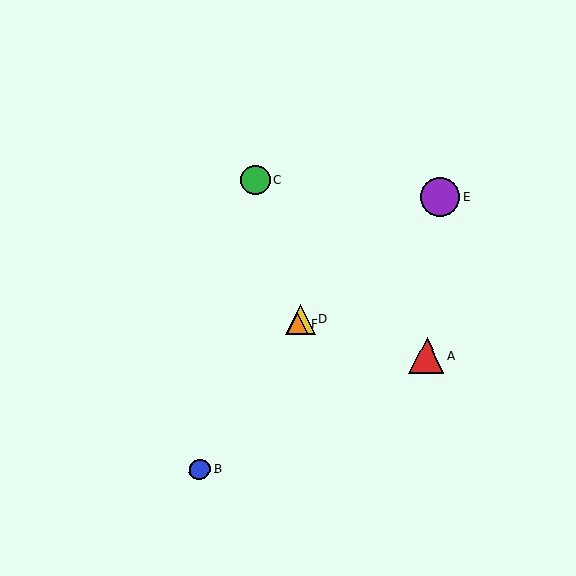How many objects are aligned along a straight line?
3 objects (B, D, F) are aligned along a straight line.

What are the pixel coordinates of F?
Object F is at (297, 324).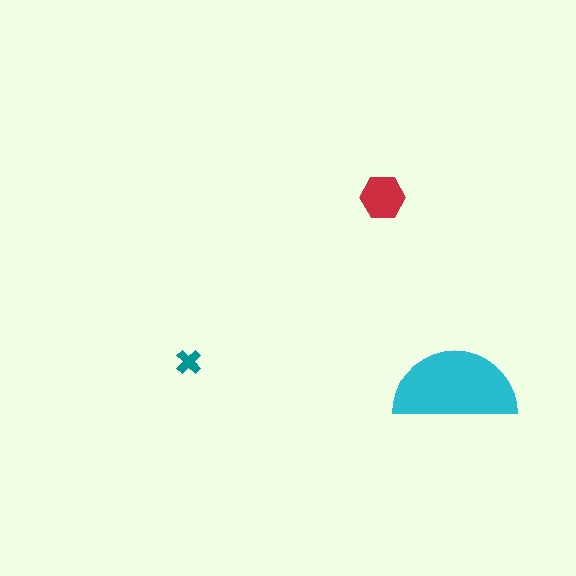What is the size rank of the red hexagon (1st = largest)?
2nd.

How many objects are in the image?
There are 3 objects in the image.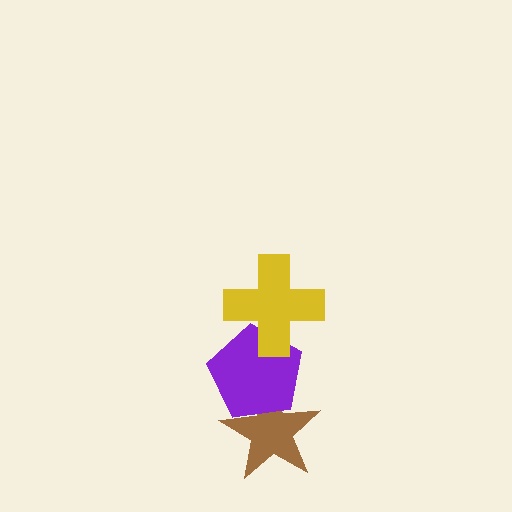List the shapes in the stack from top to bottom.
From top to bottom: the yellow cross, the purple pentagon, the brown star.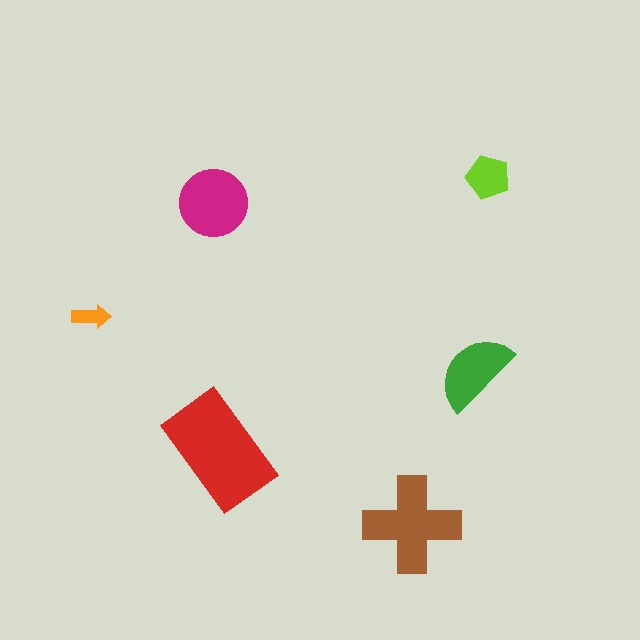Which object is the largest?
The red rectangle.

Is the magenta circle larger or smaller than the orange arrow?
Larger.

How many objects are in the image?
There are 6 objects in the image.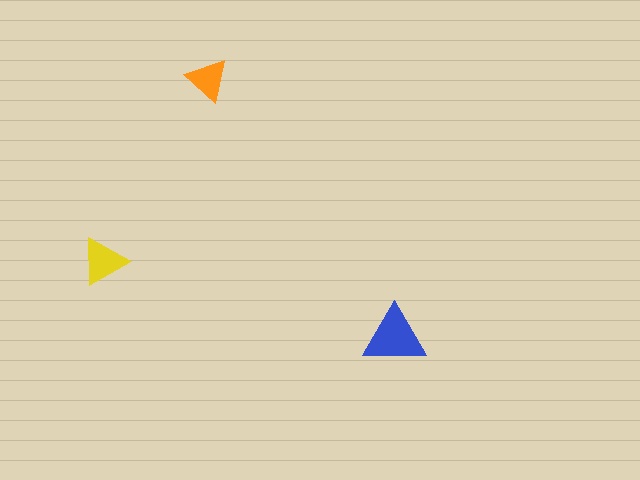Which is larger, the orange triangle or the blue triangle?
The blue one.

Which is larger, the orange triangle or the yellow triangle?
The yellow one.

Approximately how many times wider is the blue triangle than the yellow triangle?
About 1.5 times wider.